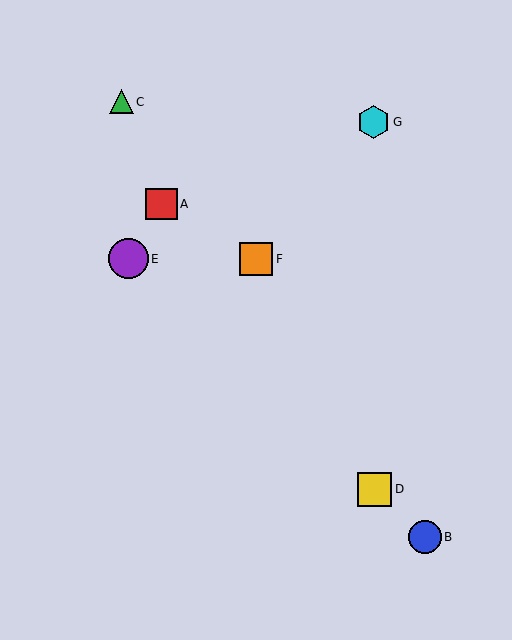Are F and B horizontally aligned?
No, F is at y≈259 and B is at y≈537.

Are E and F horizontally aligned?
Yes, both are at y≈259.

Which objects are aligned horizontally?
Objects E, F are aligned horizontally.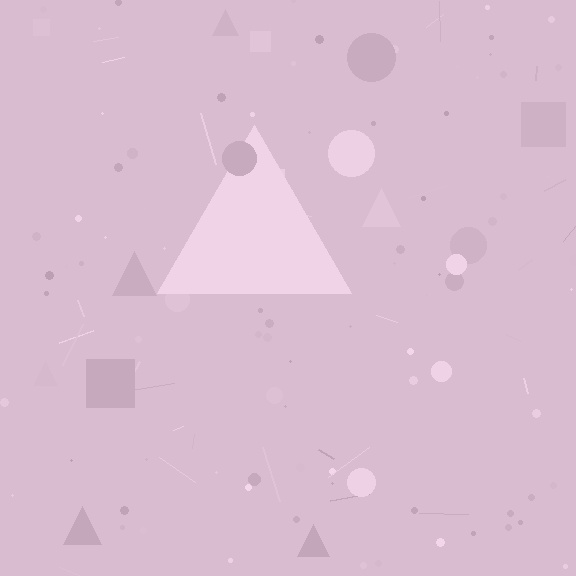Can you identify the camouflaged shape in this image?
The camouflaged shape is a triangle.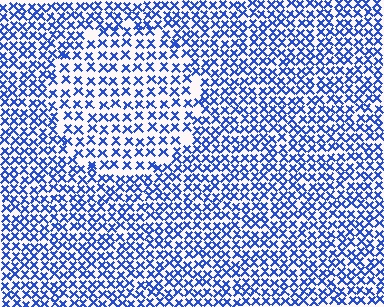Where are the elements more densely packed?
The elements are more densely packed outside the circle boundary.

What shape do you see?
I see a circle.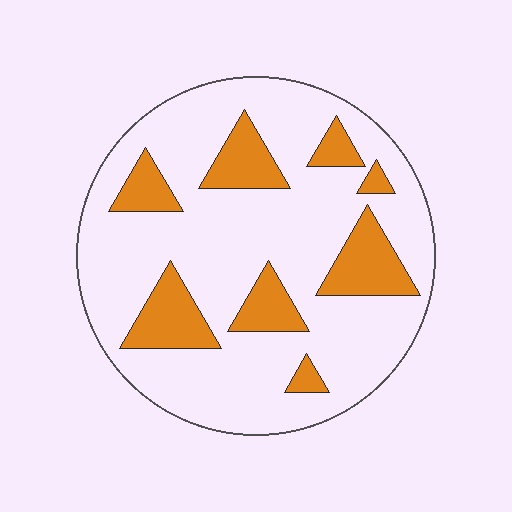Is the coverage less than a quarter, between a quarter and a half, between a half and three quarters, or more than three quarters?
Less than a quarter.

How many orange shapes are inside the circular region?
8.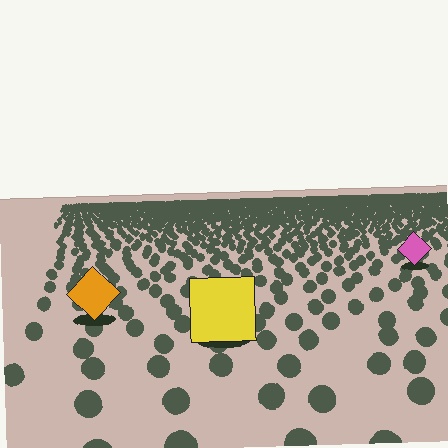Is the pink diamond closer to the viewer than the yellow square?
No. The yellow square is closer — you can tell from the texture gradient: the ground texture is coarser near it.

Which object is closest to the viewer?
The yellow square is closest. The texture marks near it are larger and more spread out.